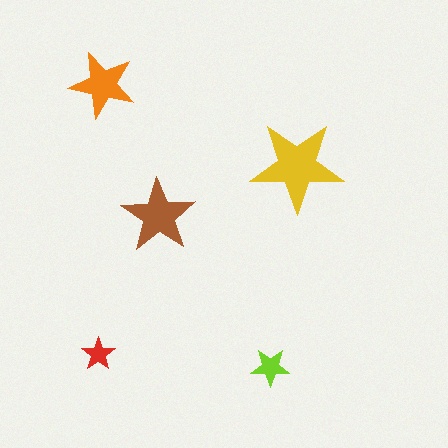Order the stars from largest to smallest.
the yellow one, the brown one, the orange one, the lime one, the red one.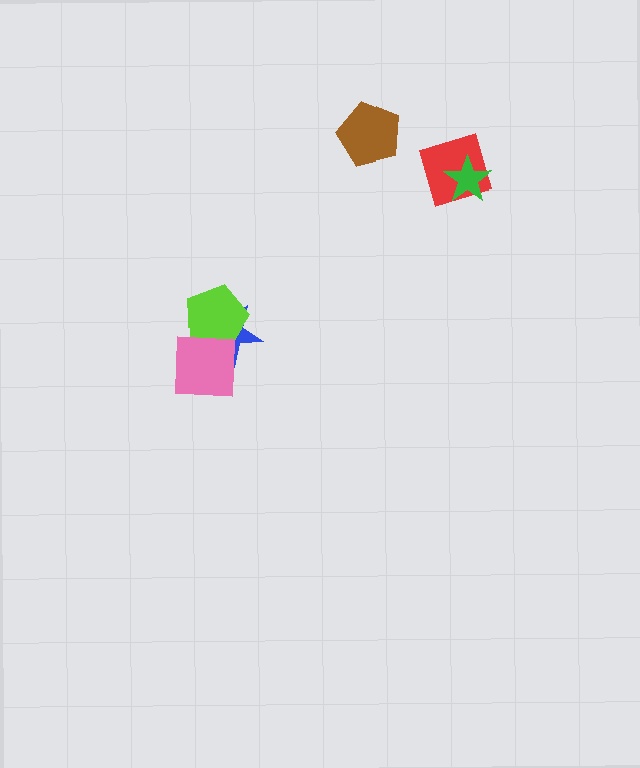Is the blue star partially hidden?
Yes, it is partially covered by another shape.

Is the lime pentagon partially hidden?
Yes, it is partially covered by another shape.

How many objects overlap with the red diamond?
1 object overlaps with the red diamond.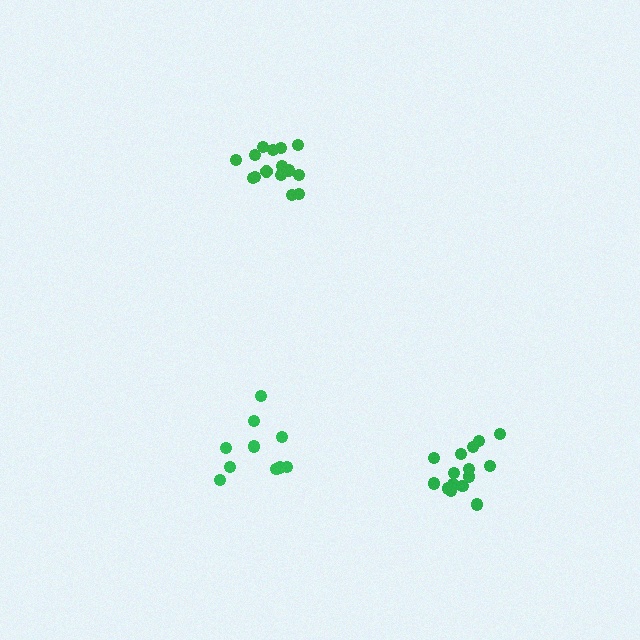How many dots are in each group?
Group 1: 15 dots, Group 2: 15 dots, Group 3: 10 dots (40 total).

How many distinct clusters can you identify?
There are 3 distinct clusters.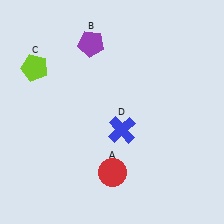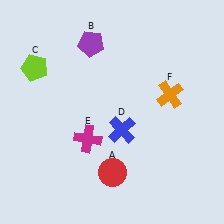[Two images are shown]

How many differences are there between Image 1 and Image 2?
There are 2 differences between the two images.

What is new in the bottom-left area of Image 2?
A magenta cross (E) was added in the bottom-left area of Image 2.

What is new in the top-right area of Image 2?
An orange cross (F) was added in the top-right area of Image 2.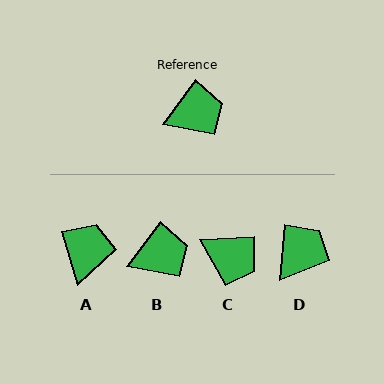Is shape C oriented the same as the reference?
No, it is off by about 50 degrees.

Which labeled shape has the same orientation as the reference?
B.